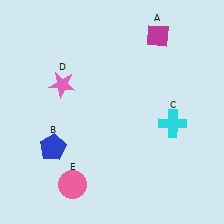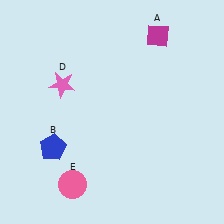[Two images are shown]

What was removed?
The cyan cross (C) was removed in Image 2.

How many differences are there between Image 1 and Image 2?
There is 1 difference between the two images.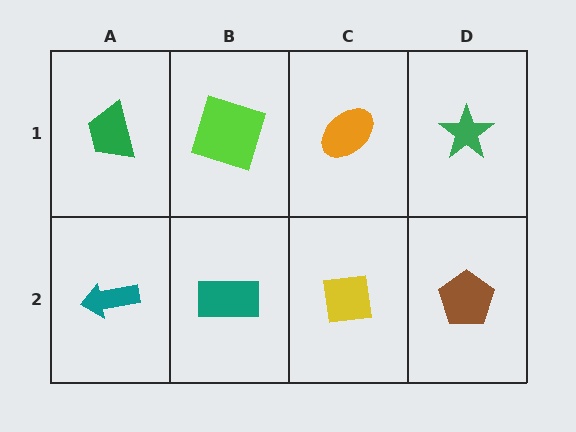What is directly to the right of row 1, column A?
A lime square.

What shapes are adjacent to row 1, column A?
A teal arrow (row 2, column A), a lime square (row 1, column B).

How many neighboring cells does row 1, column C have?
3.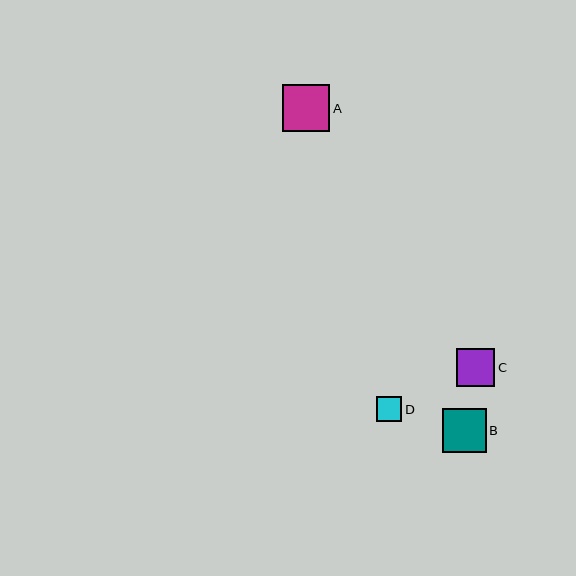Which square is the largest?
Square A is the largest with a size of approximately 47 pixels.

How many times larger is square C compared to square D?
Square C is approximately 1.5 times the size of square D.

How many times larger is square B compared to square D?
Square B is approximately 1.7 times the size of square D.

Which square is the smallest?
Square D is the smallest with a size of approximately 25 pixels.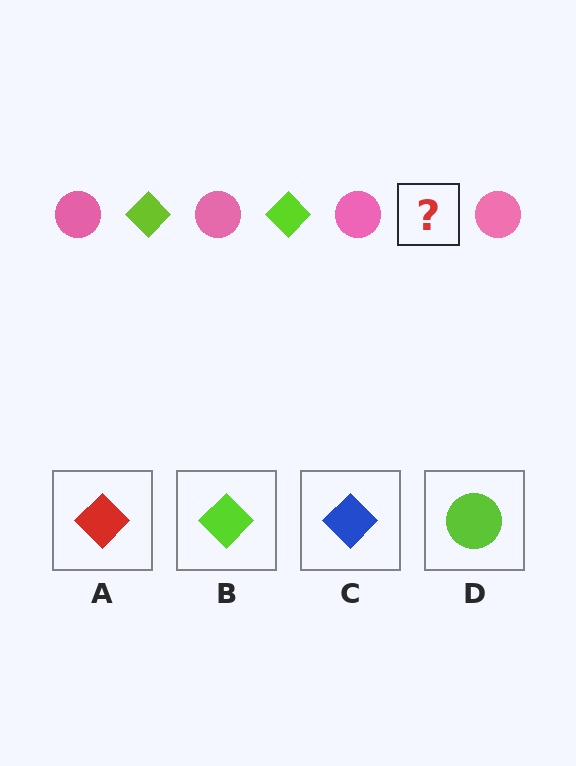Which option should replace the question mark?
Option B.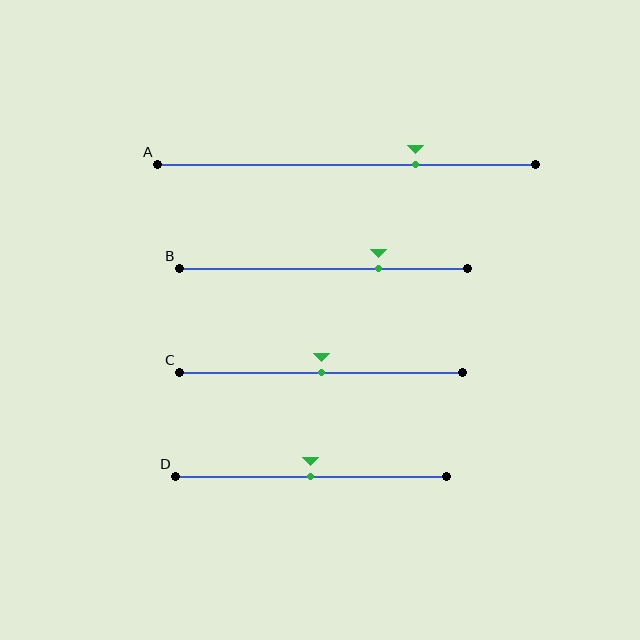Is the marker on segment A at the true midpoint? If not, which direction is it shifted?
No, the marker on segment A is shifted to the right by about 18% of the segment length.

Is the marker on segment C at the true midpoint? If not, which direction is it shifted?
Yes, the marker on segment C is at the true midpoint.